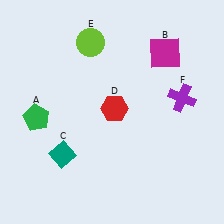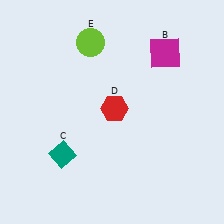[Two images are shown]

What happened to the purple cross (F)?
The purple cross (F) was removed in Image 2. It was in the top-right area of Image 1.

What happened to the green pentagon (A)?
The green pentagon (A) was removed in Image 2. It was in the bottom-left area of Image 1.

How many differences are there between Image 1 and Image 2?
There are 2 differences between the two images.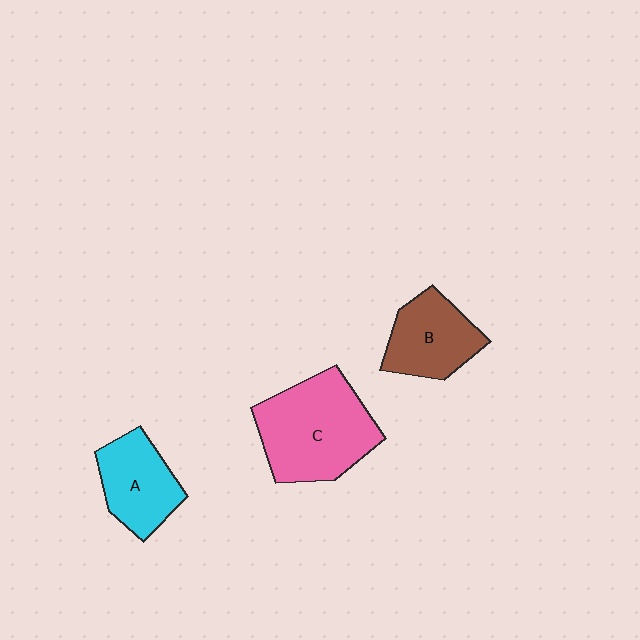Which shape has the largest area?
Shape C (pink).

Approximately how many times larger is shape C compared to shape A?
Approximately 1.6 times.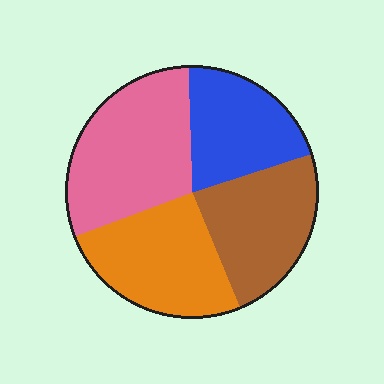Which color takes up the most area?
Pink, at roughly 30%.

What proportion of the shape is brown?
Brown covers roughly 25% of the shape.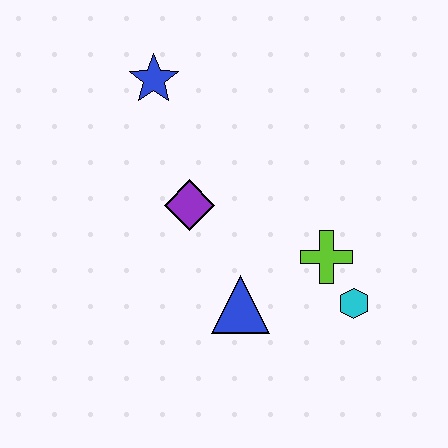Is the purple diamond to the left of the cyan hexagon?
Yes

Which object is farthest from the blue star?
The cyan hexagon is farthest from the blue star.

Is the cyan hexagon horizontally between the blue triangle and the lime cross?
No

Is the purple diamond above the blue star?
No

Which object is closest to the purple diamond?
The blue triangle is closest to the purple diamond.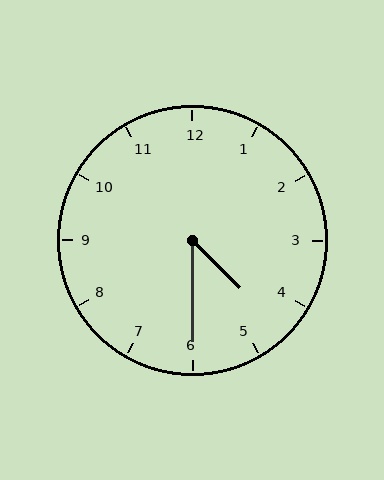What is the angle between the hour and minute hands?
Approximately 45 degrees.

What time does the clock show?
4:30.